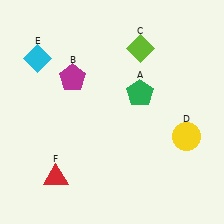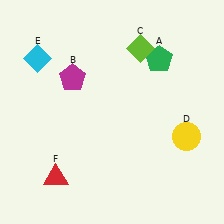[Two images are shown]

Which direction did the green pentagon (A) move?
The green pentagon (A) moved up.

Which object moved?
The green pentagon (A) moved up.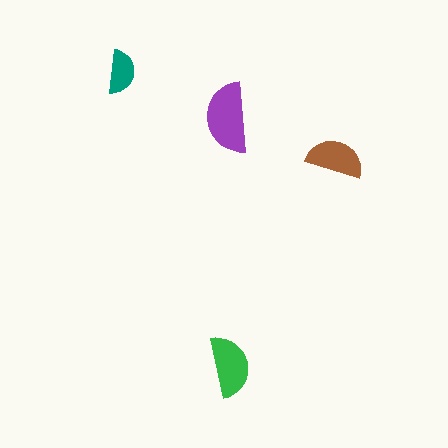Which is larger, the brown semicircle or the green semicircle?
The green one.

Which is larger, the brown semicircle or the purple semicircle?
The purple one.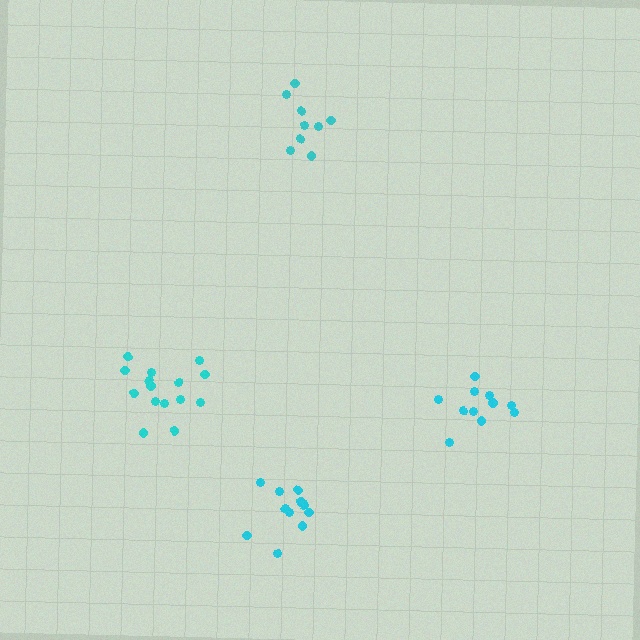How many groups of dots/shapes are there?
There are 4 groups.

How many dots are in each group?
Group 1: 9 dots, Group 2: 15 dots, Group 3: 12 dots, Group 4: 11 dots (47 total).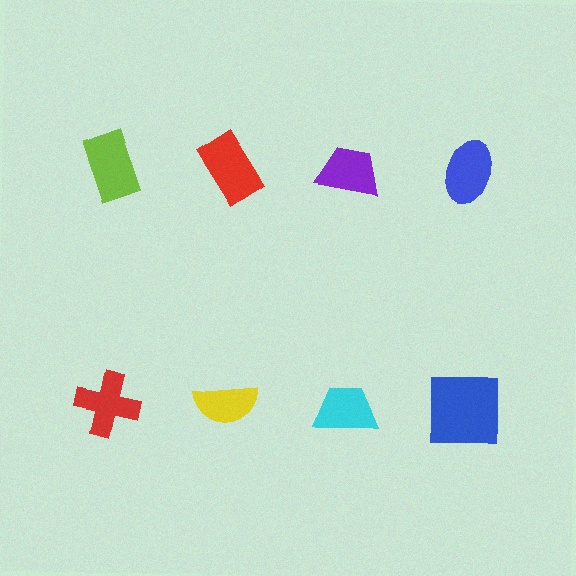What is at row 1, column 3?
A purple trapezoid.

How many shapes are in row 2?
4 shapes.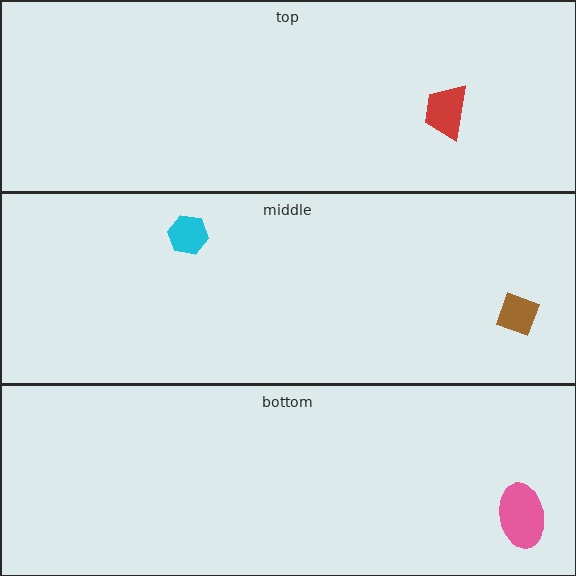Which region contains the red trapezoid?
The top region.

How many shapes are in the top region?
1.